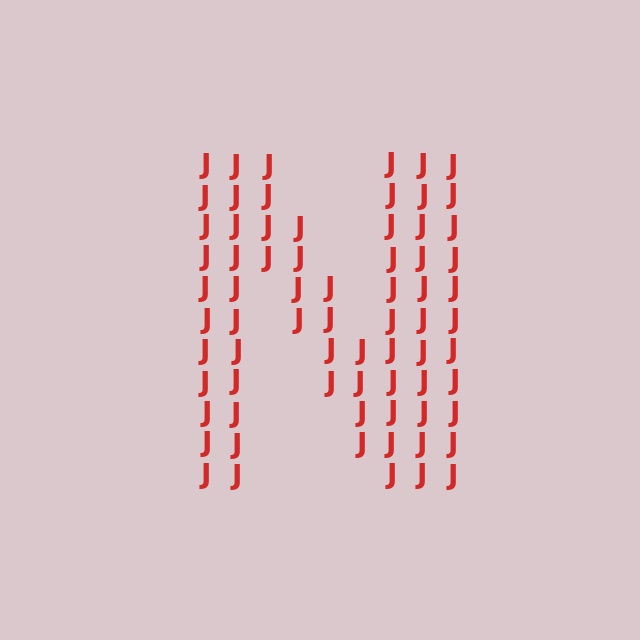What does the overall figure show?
The overall figure shows the letter N.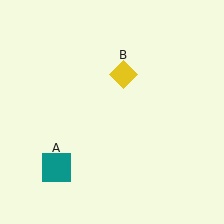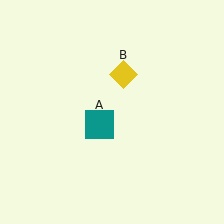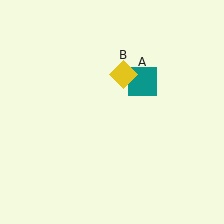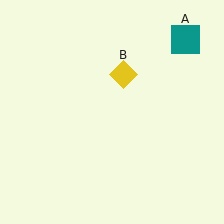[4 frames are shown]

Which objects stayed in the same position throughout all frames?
Yellow diamond (object B) remained stationary.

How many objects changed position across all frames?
1 object changed position: teal square (object A).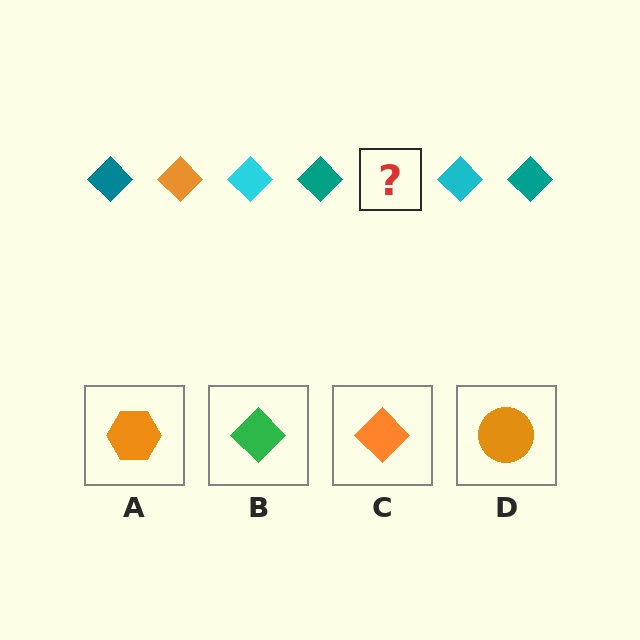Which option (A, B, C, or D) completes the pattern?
C.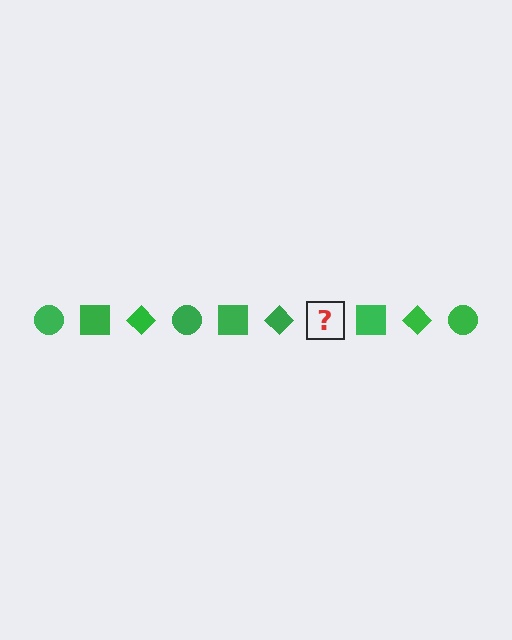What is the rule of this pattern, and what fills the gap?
The rule is that the pattern cycles through circle, square, diamond shapes in green. The gap should be filled with a green circle.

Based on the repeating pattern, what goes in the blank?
The blank should be a green circle.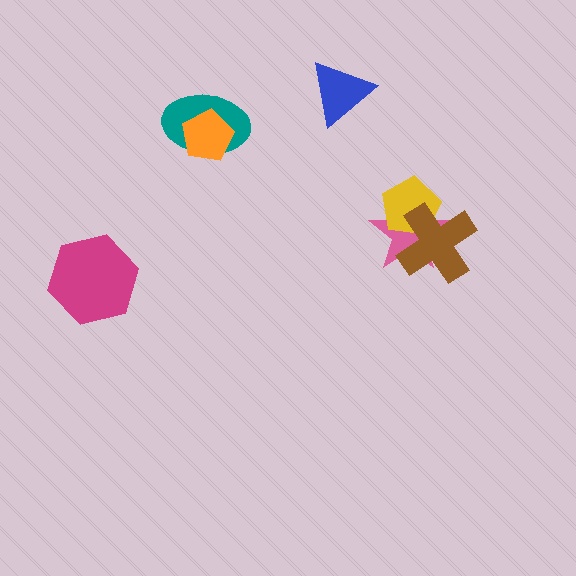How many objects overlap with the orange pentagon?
1 object overlaps with the orange pentagon.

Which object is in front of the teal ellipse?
The orange pentagon is in front of the teal ellipse.